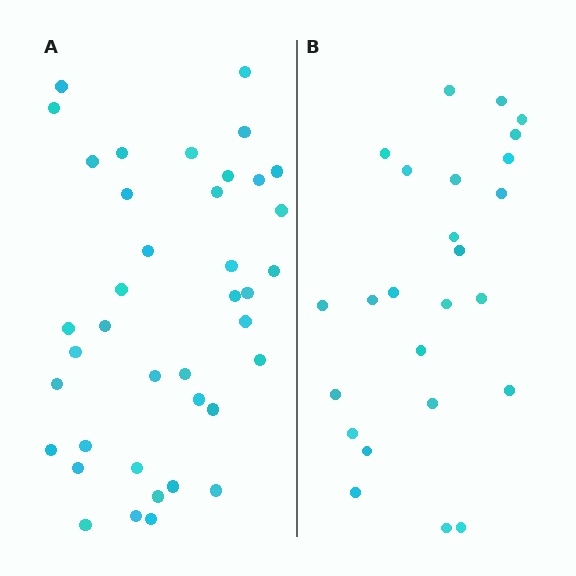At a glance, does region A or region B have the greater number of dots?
Region A (the left region) has more dots.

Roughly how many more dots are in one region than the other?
Region A has approximately 15 more dots than region B.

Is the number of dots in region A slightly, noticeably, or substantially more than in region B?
Region A has substantially more. The ratio is roughly 1.6 to 1.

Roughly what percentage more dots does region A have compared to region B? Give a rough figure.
About 55% more.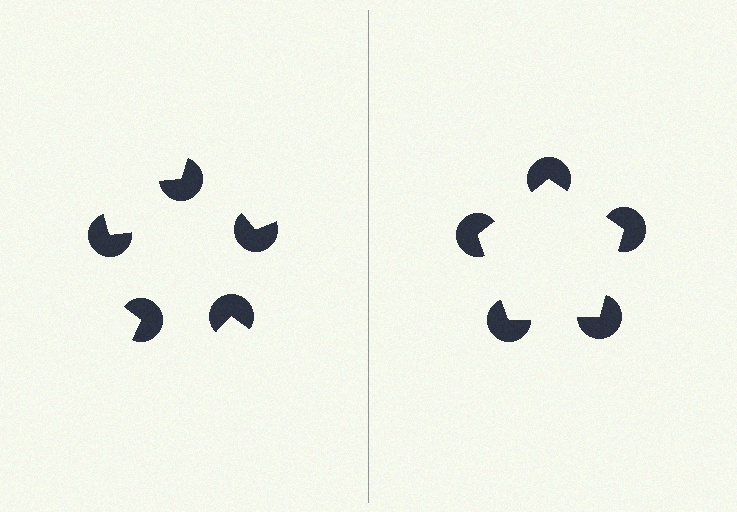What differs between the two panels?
The pac-man discs are positioned identically on both sides; only the wedge orientations differ. On the right they align to a pentagon; on the left they are misaligned.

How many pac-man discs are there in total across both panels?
10 — 5 on each side.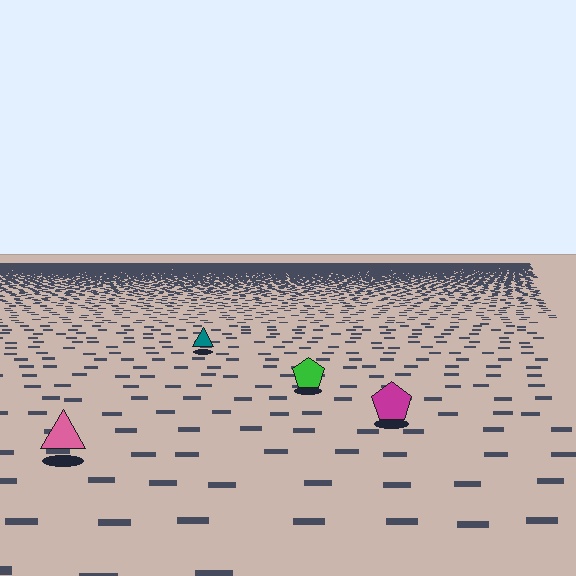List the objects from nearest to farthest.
From nearest to farthest: the pink triangle, the magenta pentagon, the green pentagon, the teal triangle.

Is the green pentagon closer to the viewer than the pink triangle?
No. The pink triangle is closer — you can tell from the texture gradient: the ground texture is coarser near it.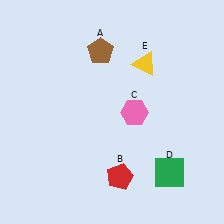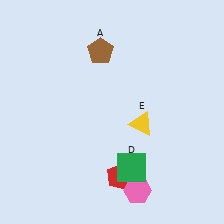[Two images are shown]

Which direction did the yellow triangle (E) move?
The yellow triangle (E) moved down.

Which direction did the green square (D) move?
The green square (D) moved left.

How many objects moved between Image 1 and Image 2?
3 objects moved between the two images.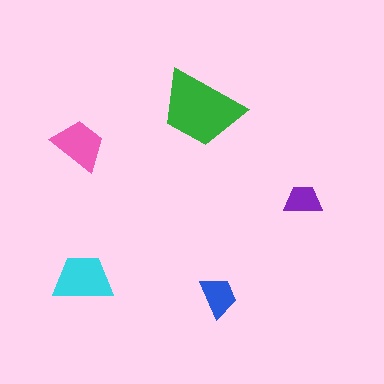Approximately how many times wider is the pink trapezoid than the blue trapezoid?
About 1.5 times wider.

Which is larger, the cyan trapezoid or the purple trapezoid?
The cyan one.